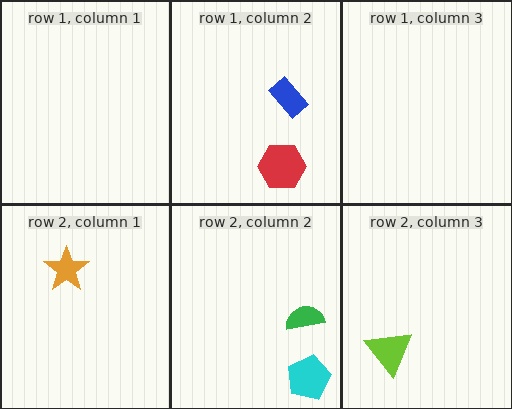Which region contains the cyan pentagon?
The row 2, column 2 region.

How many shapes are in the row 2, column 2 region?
2.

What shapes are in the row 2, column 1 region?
The orange star.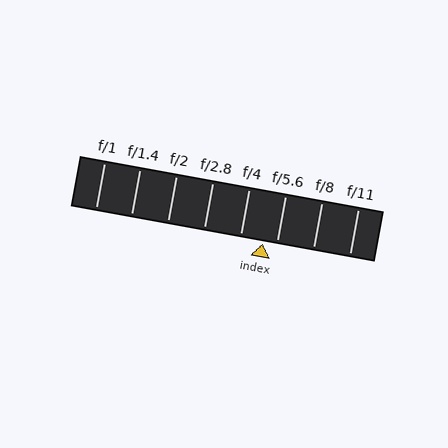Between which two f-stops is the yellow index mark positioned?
The index mark is between f/4 and f/5.6.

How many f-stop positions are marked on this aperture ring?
There are 8 f-stop positions marked.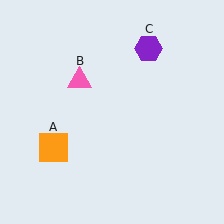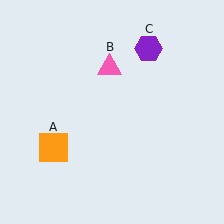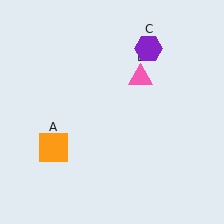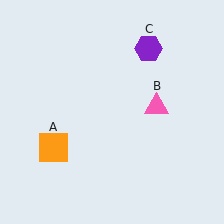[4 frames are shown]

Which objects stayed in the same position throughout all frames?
Orange square (object A) and purple hexagon (object C) remained stationary.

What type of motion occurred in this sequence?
The pink triangle (object B) rotated clockwise around the center of the scene.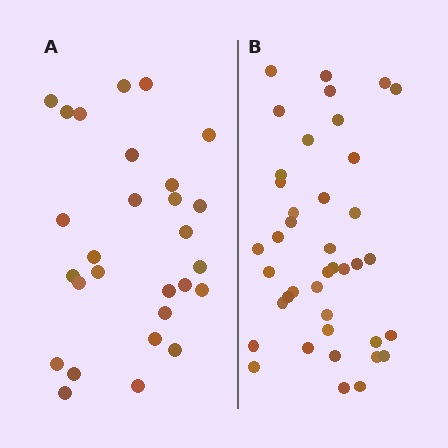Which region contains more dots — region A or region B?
Region B (the right region) has more dots.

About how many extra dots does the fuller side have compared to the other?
Region B has roughly 12 or so more dots than region A.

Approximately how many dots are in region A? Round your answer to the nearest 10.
About 30 dots. (The exact count is 28, which rounds to 30.)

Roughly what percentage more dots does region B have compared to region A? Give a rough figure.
About 45% more.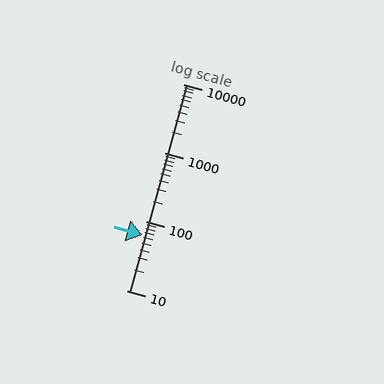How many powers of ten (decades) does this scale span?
The scale spans 3 decades, from 10 to 10000.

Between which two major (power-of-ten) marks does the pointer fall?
The pointer is between 10 and 100.